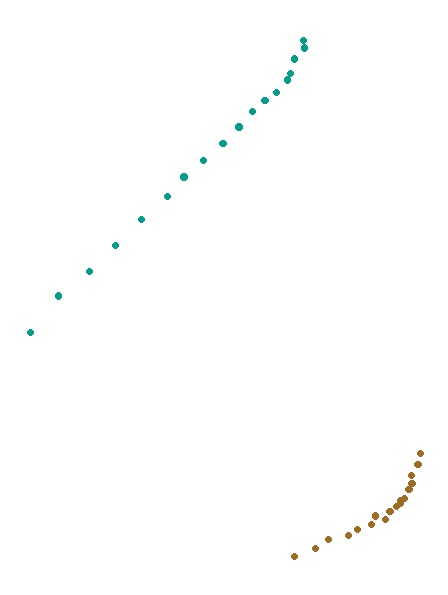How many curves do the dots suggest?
There are 2 distinct paths.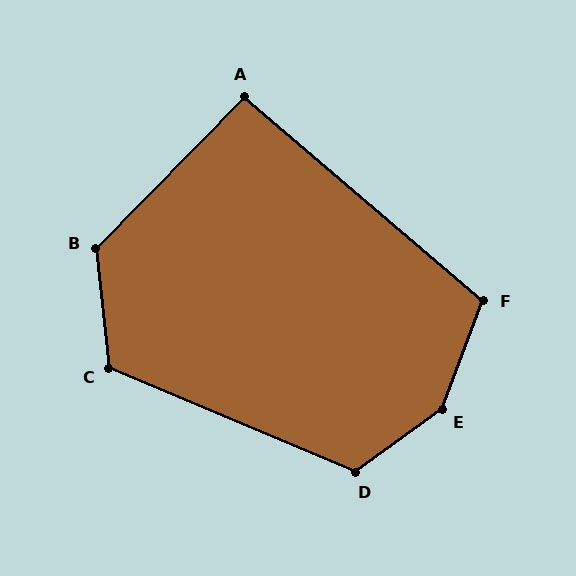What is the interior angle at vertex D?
Approximately 121 degrees (obtuse).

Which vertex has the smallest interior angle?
A, at approximately 94 degrees.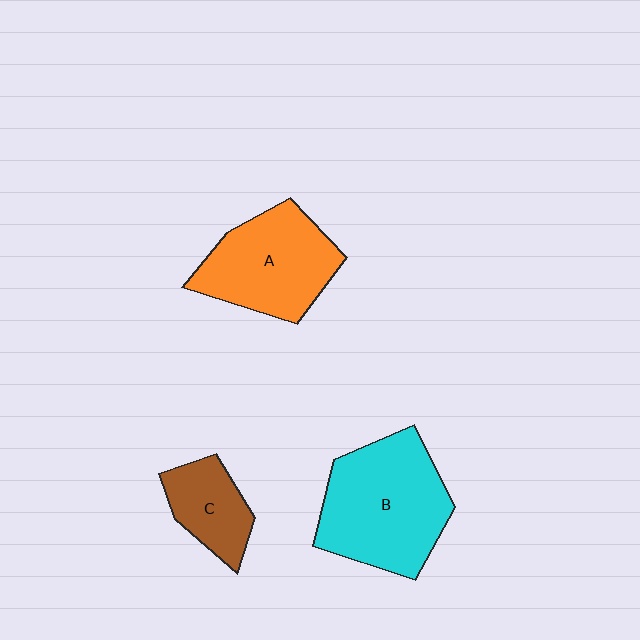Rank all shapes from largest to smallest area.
From largest to smallest: B (cyan), A (orange), C (brown).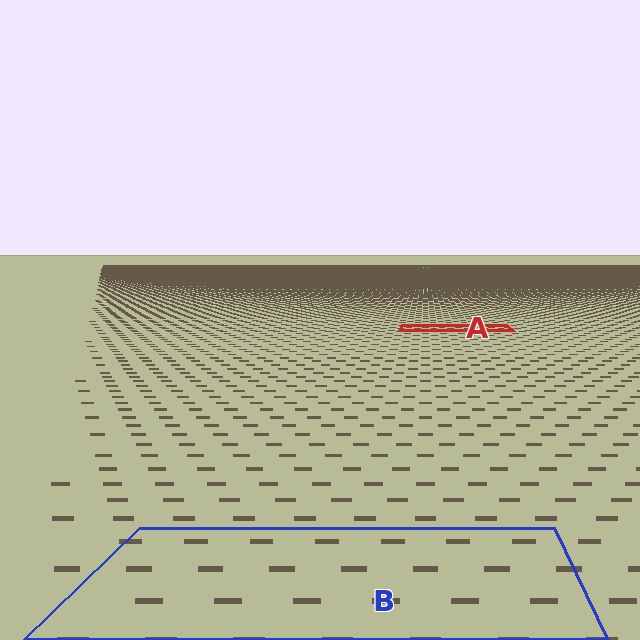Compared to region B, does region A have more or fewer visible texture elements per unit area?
Region A has more texture elements per unit area — they are packed more densely because it is farther away.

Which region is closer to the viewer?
Region B is closer. The texture elements there are larger and more spread out.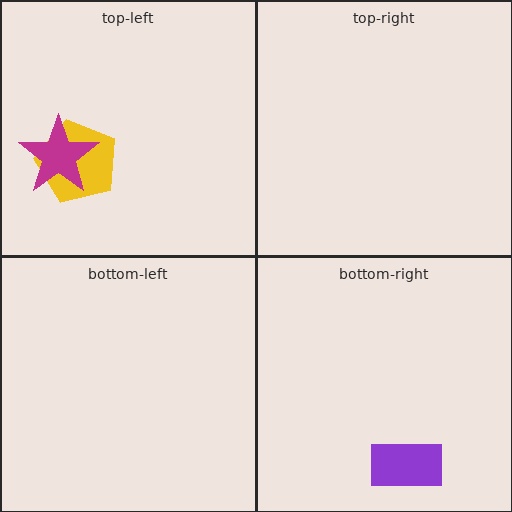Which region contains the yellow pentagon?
The top-left region.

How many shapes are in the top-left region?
2.